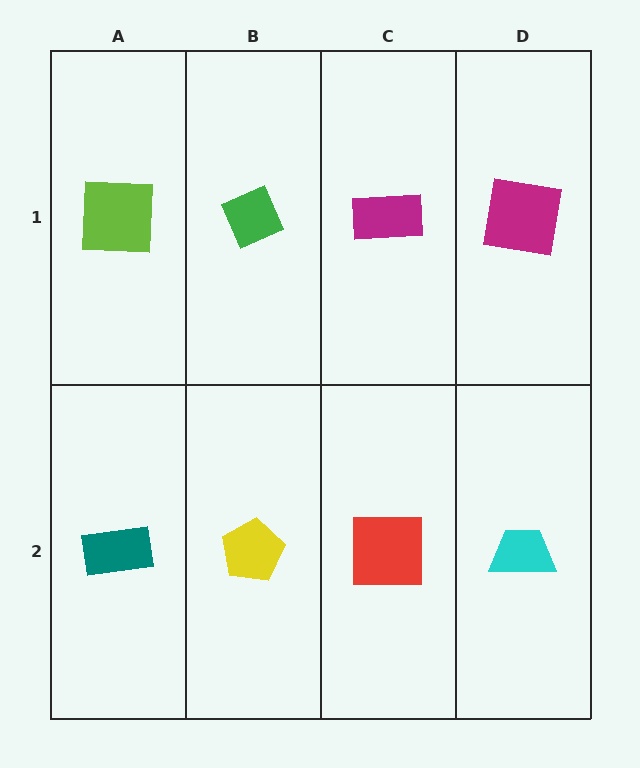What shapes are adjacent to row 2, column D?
A magenta square (row 1, column D), a red square (row 2, column C).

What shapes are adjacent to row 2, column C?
A magenta rectangle (row 1, column C), a yellow pentagon (row 2, column B), a cyan trapezoid (row 2, column D).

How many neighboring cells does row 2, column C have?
3.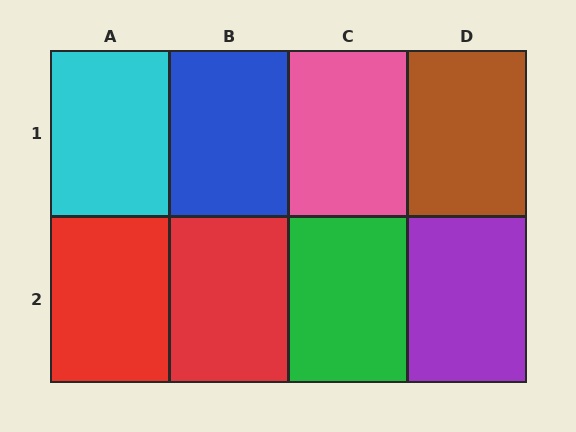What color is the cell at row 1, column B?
Blue.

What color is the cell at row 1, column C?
Pink.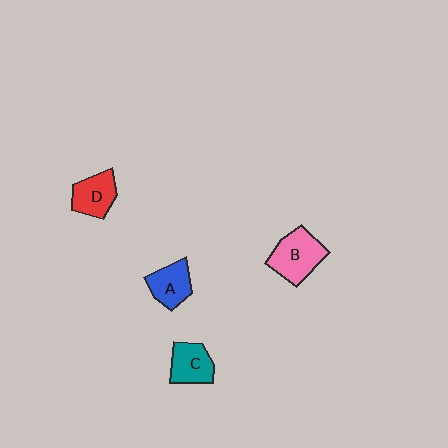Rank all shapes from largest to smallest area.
From largest to smallest: B (pink), D (red), C (teal), A (blue).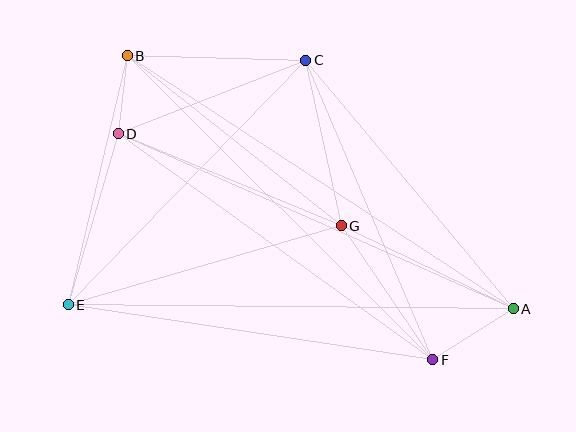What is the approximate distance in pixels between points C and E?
The distance between C and E is approximately 341 pixels.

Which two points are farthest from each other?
Points A and B are farthest from each other.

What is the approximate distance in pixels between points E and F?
The distance between E and F is approximately 369 pixels.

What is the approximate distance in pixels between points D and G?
The distance between D and G is approximately 241 pixels.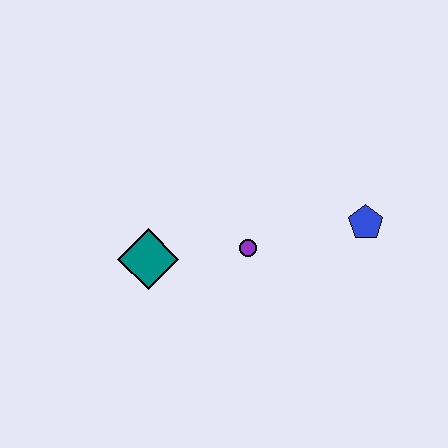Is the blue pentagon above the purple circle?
Yes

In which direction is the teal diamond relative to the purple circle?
The teal diamond is to the left of the purple circle.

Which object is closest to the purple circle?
The teal diamond is closest to the purple circle.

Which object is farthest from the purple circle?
The blue pentagon is farthest from the purple circle.